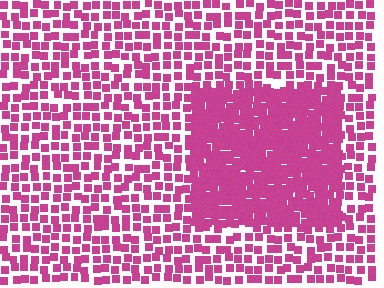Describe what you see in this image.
The image contains small magenta elements arranged at two different densities. A rectangle-shaped region is visible where the elements are more densely packed than the surrounding area.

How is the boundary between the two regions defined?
The boundary is defined by a change in element density (approximately 2.2x ratio). All elements are the same color, size, and shape.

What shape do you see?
I see a rectangle.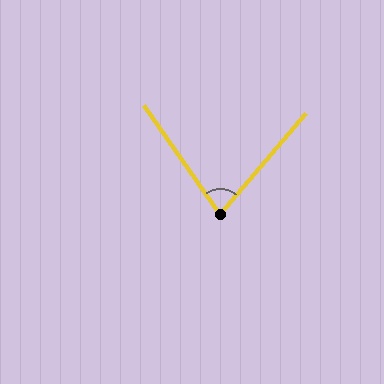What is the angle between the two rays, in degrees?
Approximately 76 degrees.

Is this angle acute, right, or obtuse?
It is acute.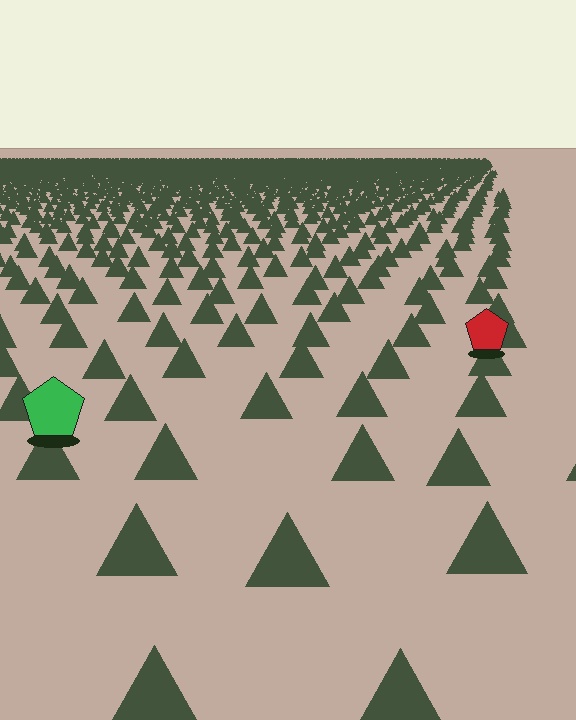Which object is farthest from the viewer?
The red pentagon is farthest from the viewer. It appears smaller and the ground texture around it is denser.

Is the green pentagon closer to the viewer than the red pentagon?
Yes. The green pentagon is closer — you can tell from the texture gradient: the ground texture is coarser near it.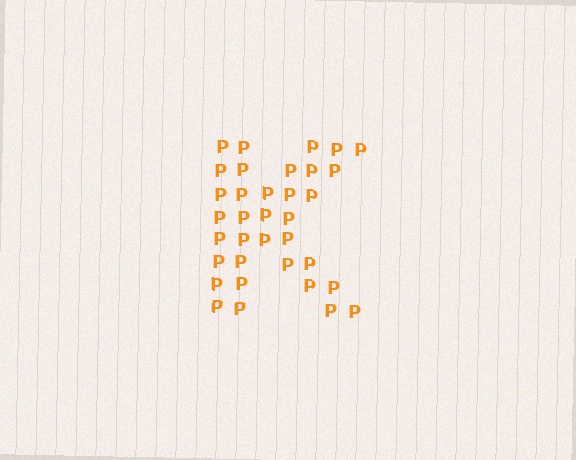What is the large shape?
The large shape is the letter K.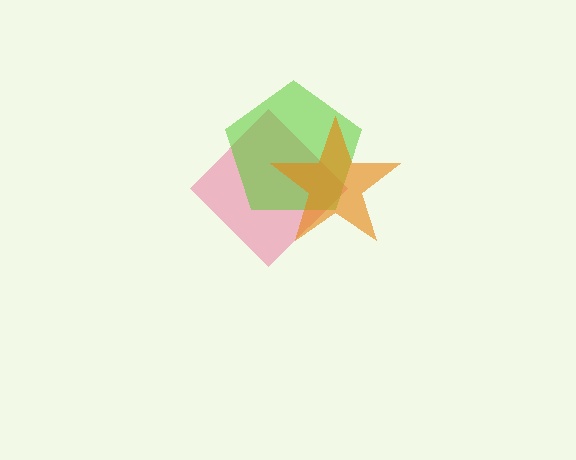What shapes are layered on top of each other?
The layered shapes are: a pink diamond, a lime pentagon, an orange star.